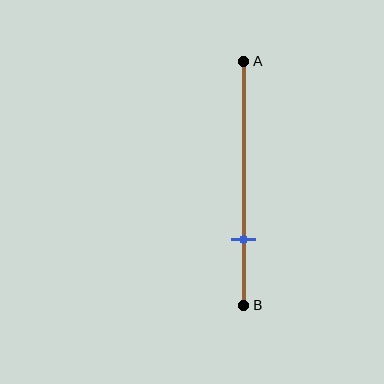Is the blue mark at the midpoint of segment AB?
No, the mark is at about 75% from A, not at the 50% midpoint.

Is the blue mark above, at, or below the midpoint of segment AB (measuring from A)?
The blue mark is below the midpoint of segment AB.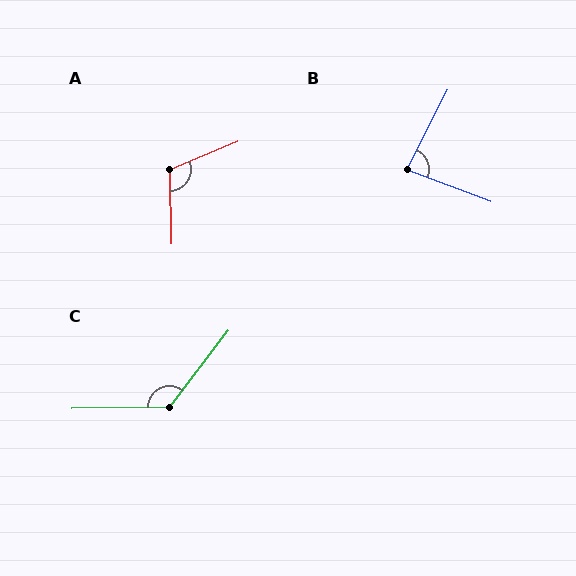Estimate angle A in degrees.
Approximately 112 degrees.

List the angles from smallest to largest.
B (83°), A (112°), C (128°).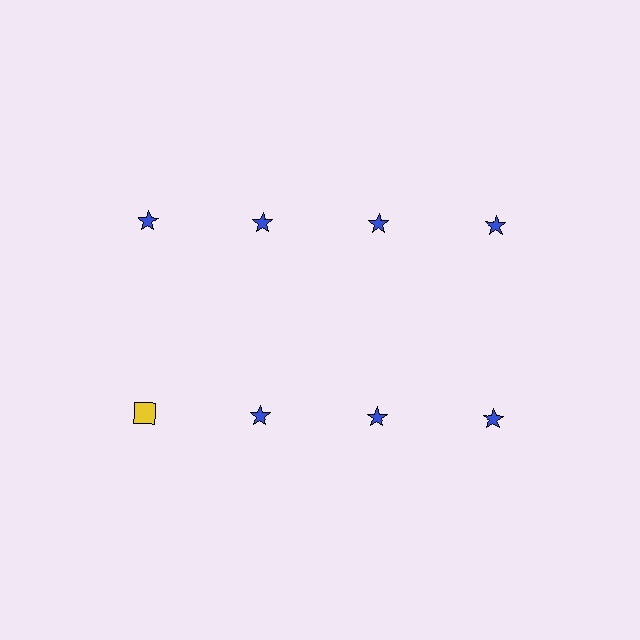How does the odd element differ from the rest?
It differs in both color (yellow instead of blue) and shape (square instead of star).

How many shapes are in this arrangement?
There are 8 shapes arranged in a grid pattern.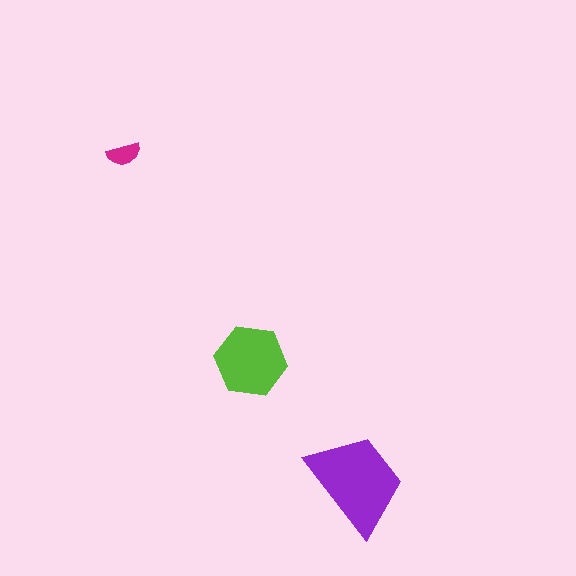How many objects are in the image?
There are 3 objects in the image.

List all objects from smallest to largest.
The magenta semicircle, the lime hexagon, the purple trapezoid.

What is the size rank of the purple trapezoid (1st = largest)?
1st.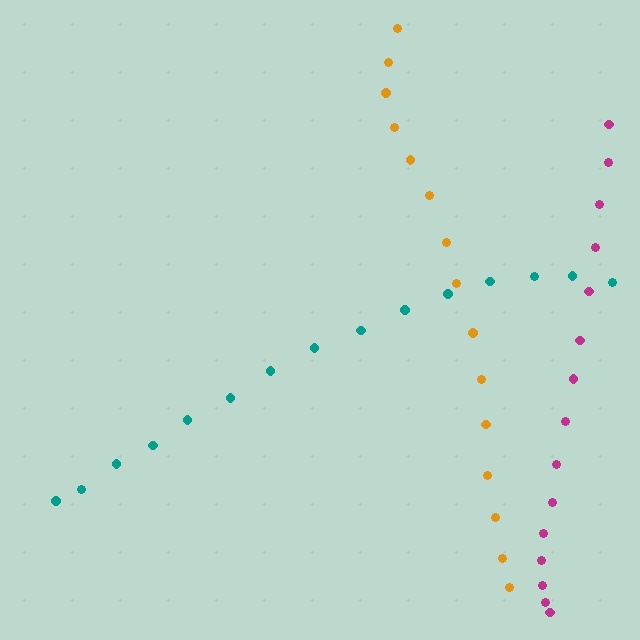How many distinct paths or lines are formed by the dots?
There are 3 distinct paths.